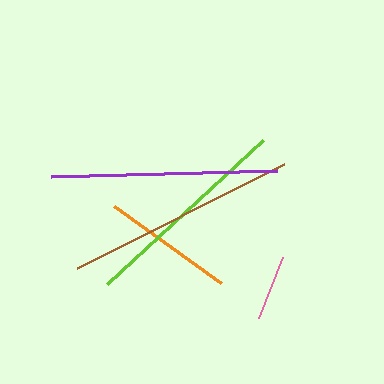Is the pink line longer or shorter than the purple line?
The purple line is longer than the pink line.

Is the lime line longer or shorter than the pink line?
The lime line is longer than the pink line.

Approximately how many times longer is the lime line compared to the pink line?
The lime line is approximately 3.2 times the length of the pink line.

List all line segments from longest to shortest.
From longest to shortest: brown, purple, lime, orange, pink.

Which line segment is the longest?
The brown line is the longest at approximately 231 pixels.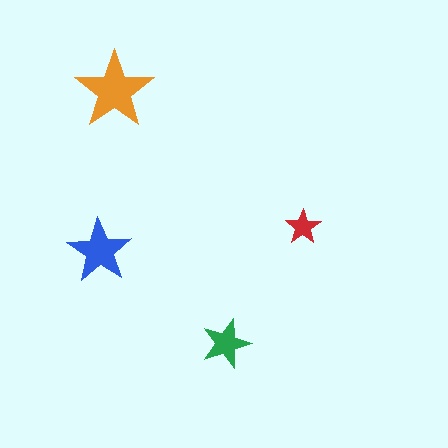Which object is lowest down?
The green star is bottommost.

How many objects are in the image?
There are 4 objects in the image.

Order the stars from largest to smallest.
the orange one, the blue one, the green one, the red one.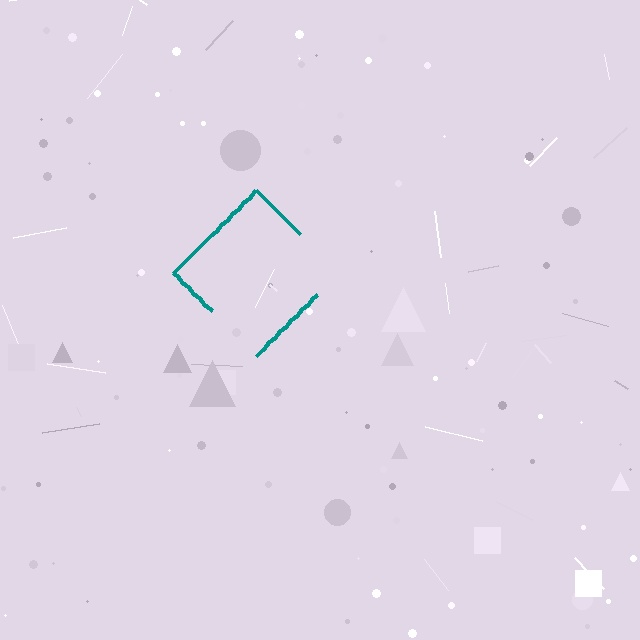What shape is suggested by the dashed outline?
The dashed outline suggests a diamond.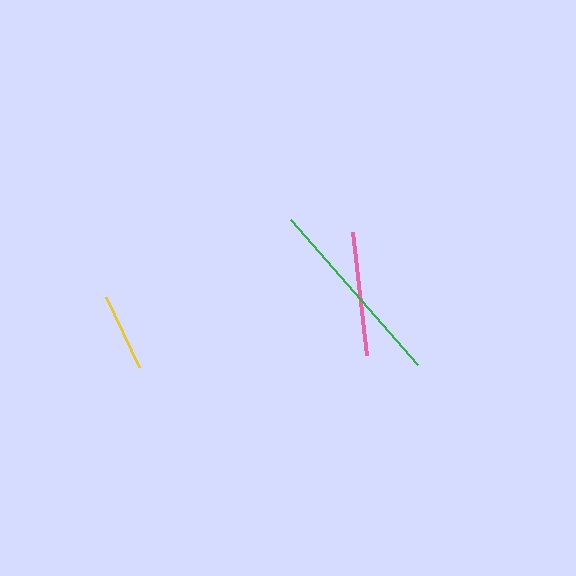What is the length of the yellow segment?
The yellow segment is approximately 77 pixels long.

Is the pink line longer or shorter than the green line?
The green line is longer than the pink line.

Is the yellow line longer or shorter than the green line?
The green line is longer than the yellow line.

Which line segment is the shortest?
The yellow line is the shortest at approximately 77 pixels.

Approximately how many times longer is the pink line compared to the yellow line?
The pink line is approximately 1.6 times the length of the yellow line.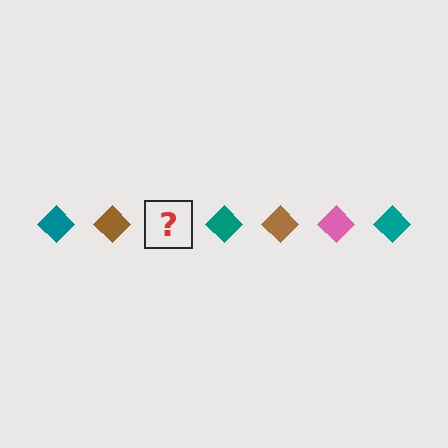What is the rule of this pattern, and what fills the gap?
The rule is that the pattern cycles through teal, brown, pink diamonds. The gap should be filled with a pink diamond.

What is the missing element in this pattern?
The missing element is a pink diamond.